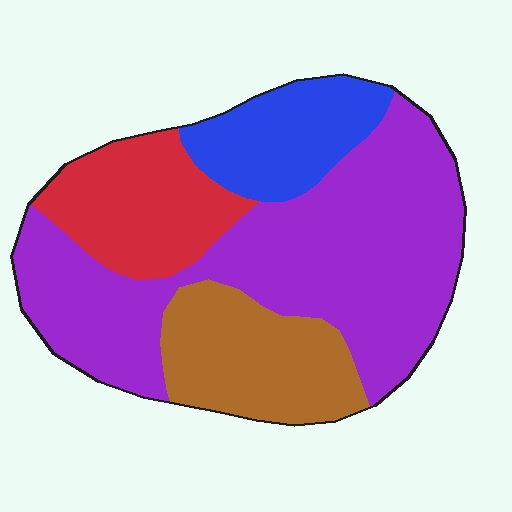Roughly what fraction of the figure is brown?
Brown covers around 20% of the figure.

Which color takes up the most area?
Purple, at roughly 50%.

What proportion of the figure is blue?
Blue takes up about one eighth (1/8) of the figure.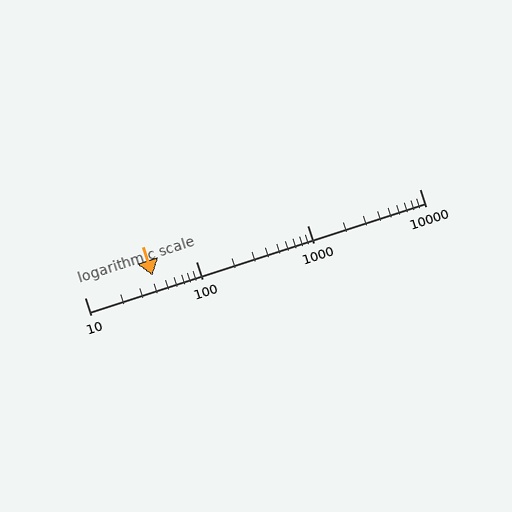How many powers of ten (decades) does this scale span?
The scale spans 3 decades, from 10 to 10000.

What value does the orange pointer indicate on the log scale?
The pointer indicates approximately 41.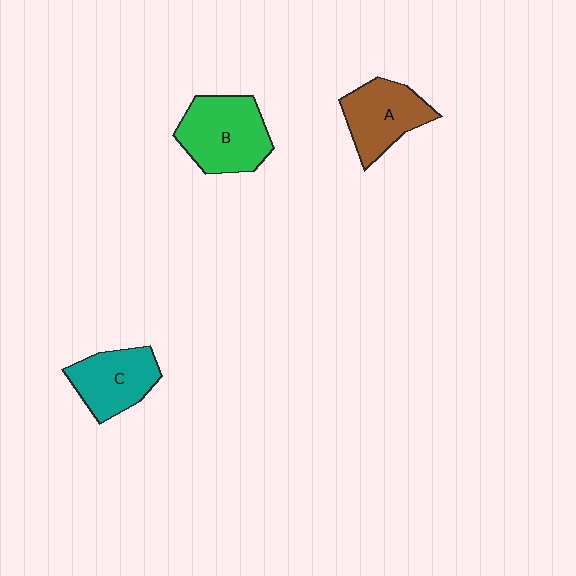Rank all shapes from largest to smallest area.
From largest to smallest: B (green), A (brown), C (teal).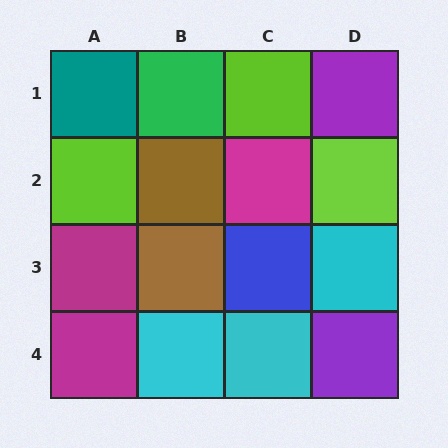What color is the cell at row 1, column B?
Green.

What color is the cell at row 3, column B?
Brown.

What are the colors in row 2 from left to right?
Lime, brown, magenta, lime.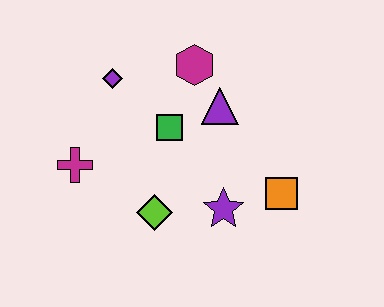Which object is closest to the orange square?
The purple star is closest to the orange square.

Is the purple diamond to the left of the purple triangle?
Yes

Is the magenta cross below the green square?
Yes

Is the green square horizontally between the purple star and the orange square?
No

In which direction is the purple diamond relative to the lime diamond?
The purple diamond is above the lime diamond.